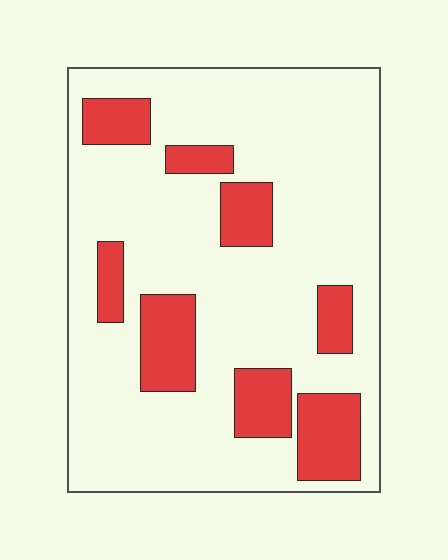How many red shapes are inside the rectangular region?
8.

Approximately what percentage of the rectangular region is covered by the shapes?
Approximately 20%.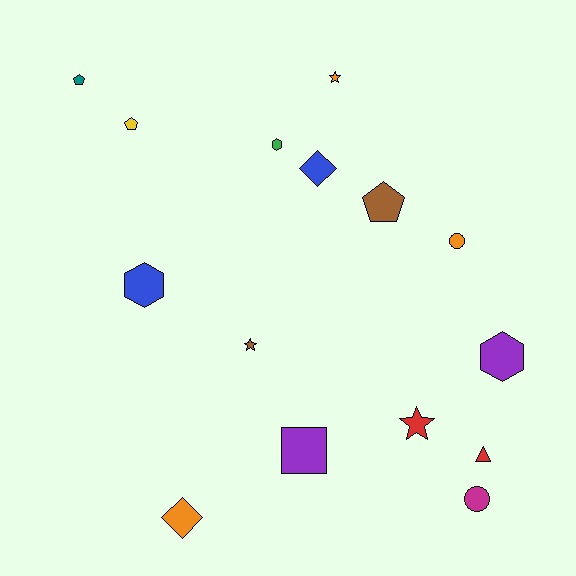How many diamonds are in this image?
There are 2 diamonds.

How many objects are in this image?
There are 15 objects.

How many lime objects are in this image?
There are no lime objects.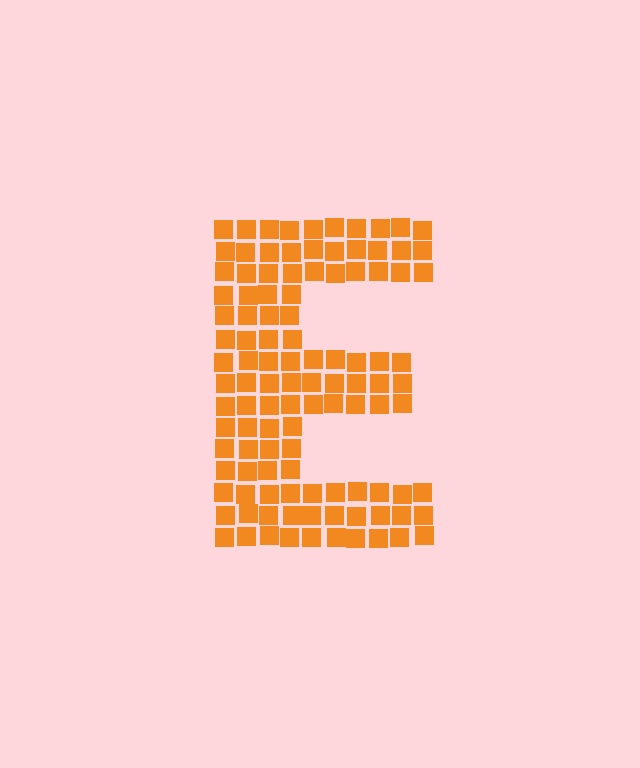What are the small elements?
The small elements are squares.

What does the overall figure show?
The overall figure shows the letter E.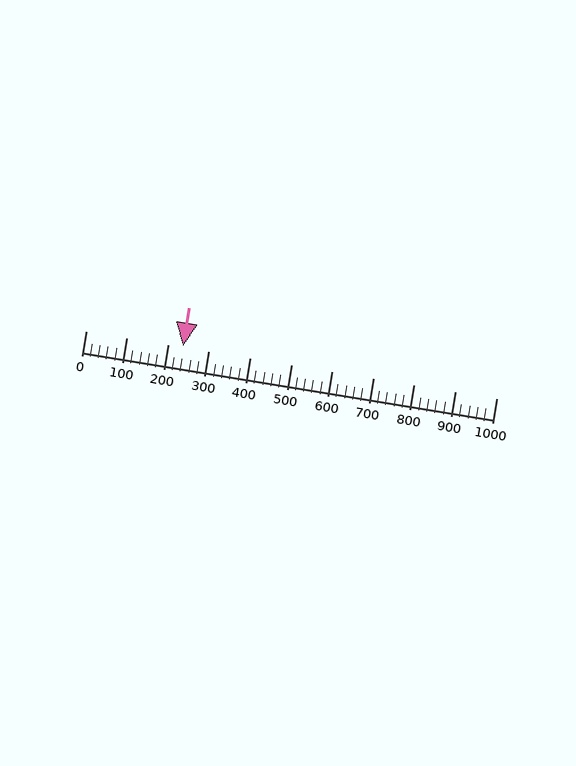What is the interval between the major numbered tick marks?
The major tick marks are spaced 100 units apart.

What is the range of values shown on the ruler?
The ruler shows values from 0 to 1000.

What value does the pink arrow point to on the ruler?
The pink arrow points to approximately 237.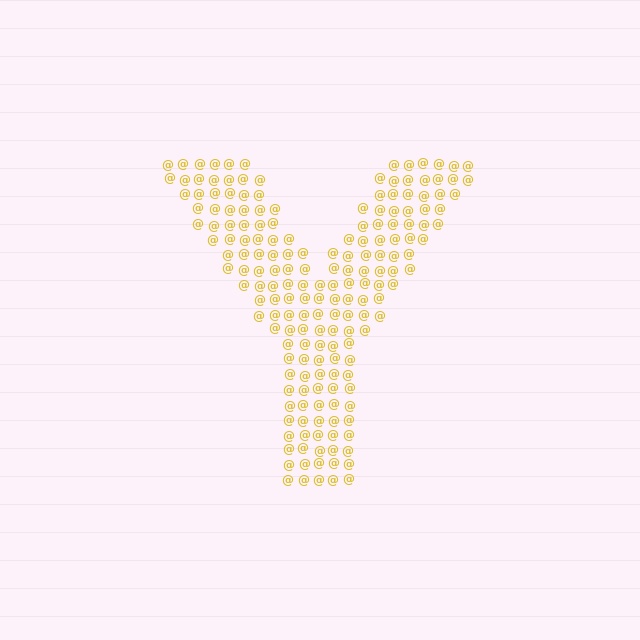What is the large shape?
The large shape is the letter Y.